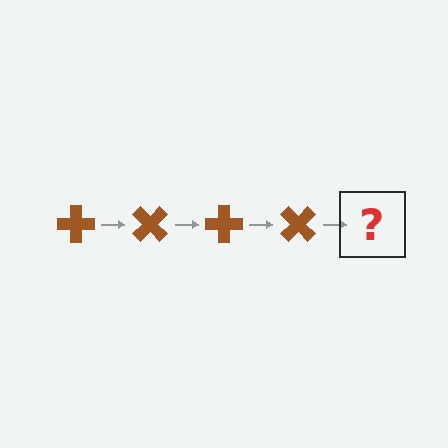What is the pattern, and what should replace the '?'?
The pattern is that the cross rotates 45 degrees each step. The '?' should be a brown cross rotated 180 degrees.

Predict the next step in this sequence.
The next step is a brown cross rotated 180 degrees.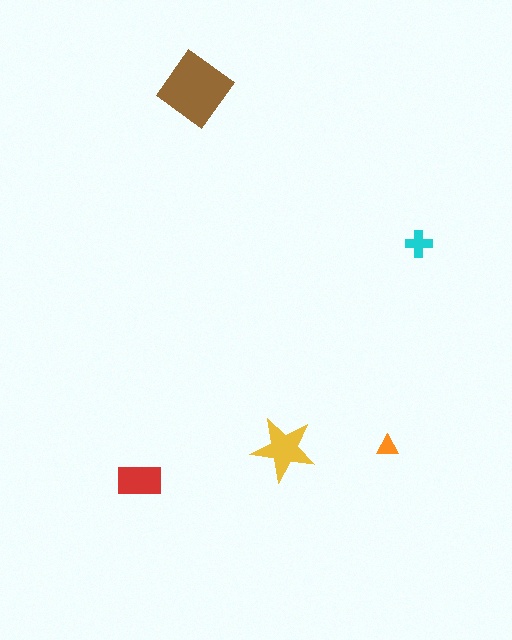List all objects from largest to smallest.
The brown diamond, the yellow star, the red rectangle, the cyan cross, the orange triangle.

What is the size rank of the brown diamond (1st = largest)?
1st.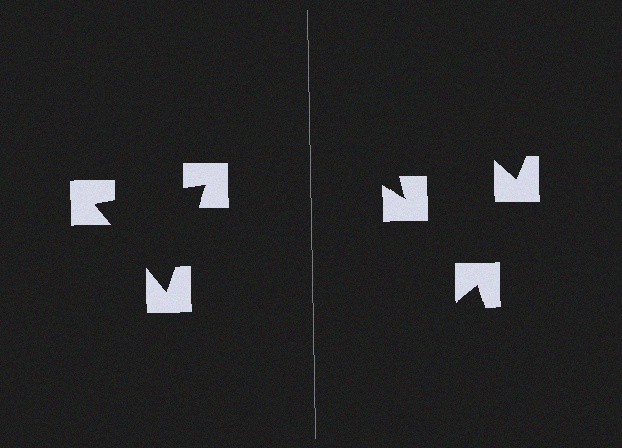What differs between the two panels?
The notched squares are positioned identically on both sides; only the wedge orientations differ. On the left they align to a triangle; on the right they are misaligned.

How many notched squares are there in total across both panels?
6 — 3 on each side.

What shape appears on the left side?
An illusory triangle.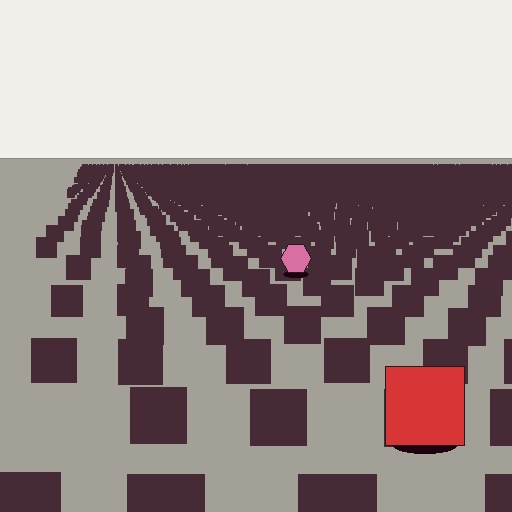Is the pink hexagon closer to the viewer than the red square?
No. The red square is closer — you can tell from the texture gradient: the ground texture is coarser near it.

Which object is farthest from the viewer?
The pink hexagon is farthest from the viewer. It appears smaller and the ground texture around it is denser.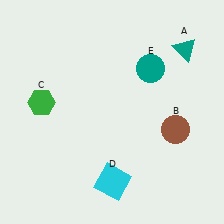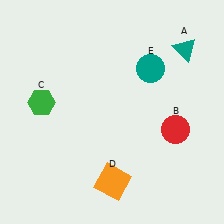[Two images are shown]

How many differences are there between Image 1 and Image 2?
There are 2 differences between the two images.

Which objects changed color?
B changed from brown to red. D changed from cyan to orange.